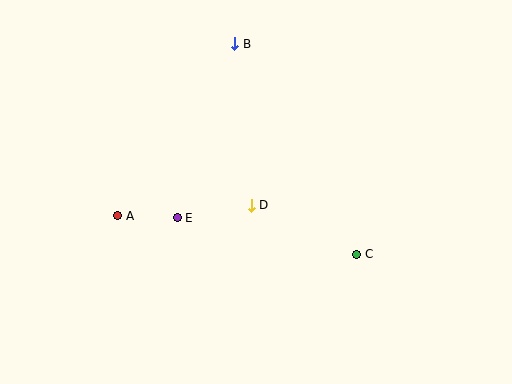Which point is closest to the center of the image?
Point D at (251, 205) is closest to the center.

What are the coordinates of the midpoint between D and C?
The midpoint between D and C is at (304, 230).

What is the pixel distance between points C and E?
The distance between C and E is 183 pixels.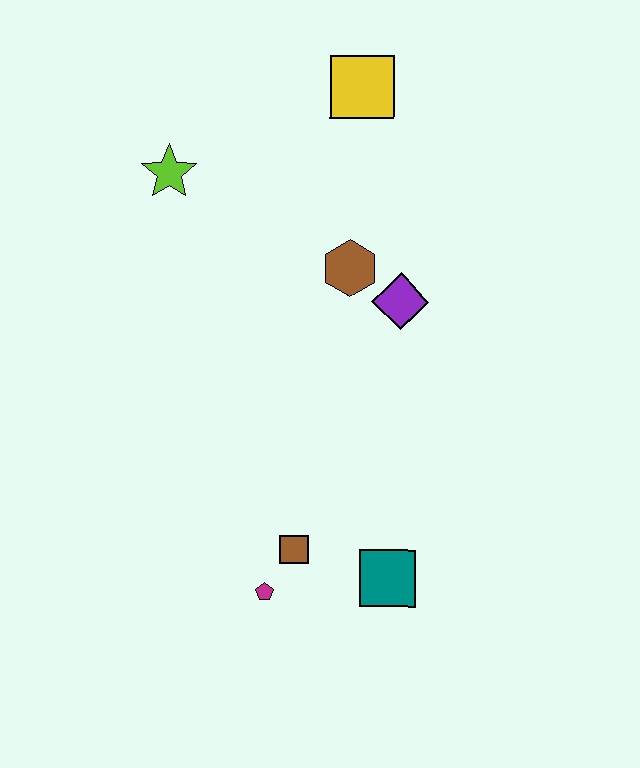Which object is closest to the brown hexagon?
The purple diamond is closest to the brown hexagon.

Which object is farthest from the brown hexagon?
The magenta pentagon is farthest from the brown hexagon.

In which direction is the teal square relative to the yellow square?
The teal square is below the yellow square.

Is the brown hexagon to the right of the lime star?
Yes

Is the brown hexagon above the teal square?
Yes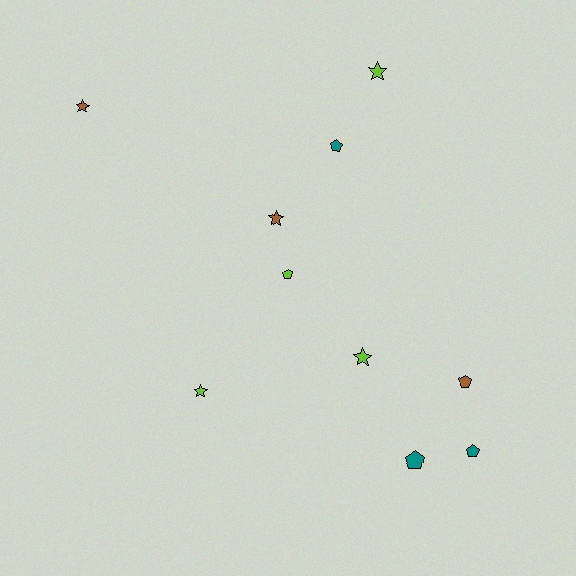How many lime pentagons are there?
There is 1 lime pentagon.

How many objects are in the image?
There are 10 objects.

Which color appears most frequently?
Lime, with 4 objects.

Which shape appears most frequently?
Star, with 5 objects.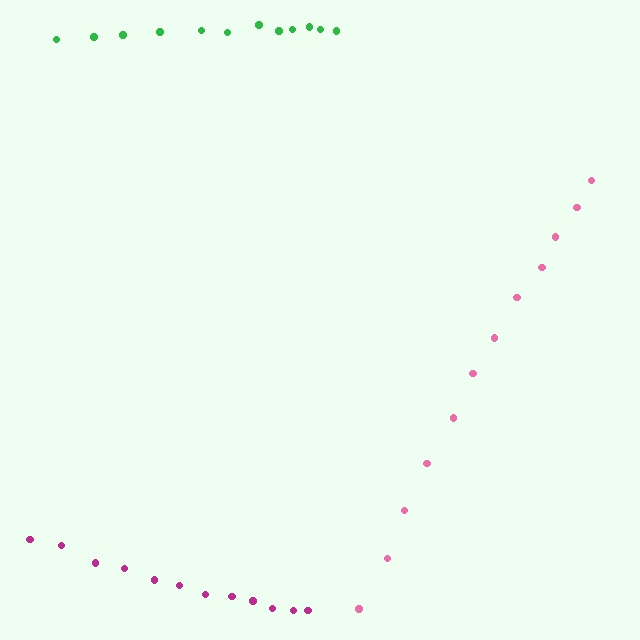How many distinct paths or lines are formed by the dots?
There are 3 distinct paths.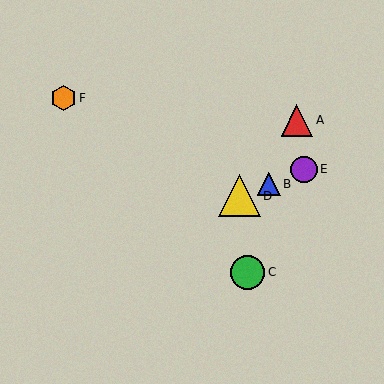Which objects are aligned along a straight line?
Objects B, D, E are aligned along a straight line.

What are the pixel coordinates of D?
Object D is at (239, 196).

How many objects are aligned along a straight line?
3 objects (B, D, E) are aligned along a straight line.